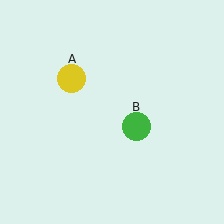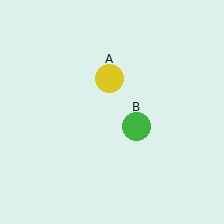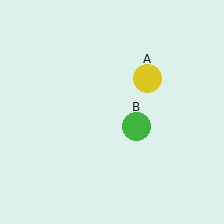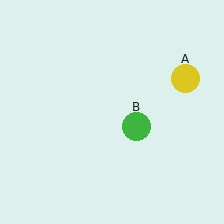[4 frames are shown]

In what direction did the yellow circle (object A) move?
The yellow circle (object A) moved right.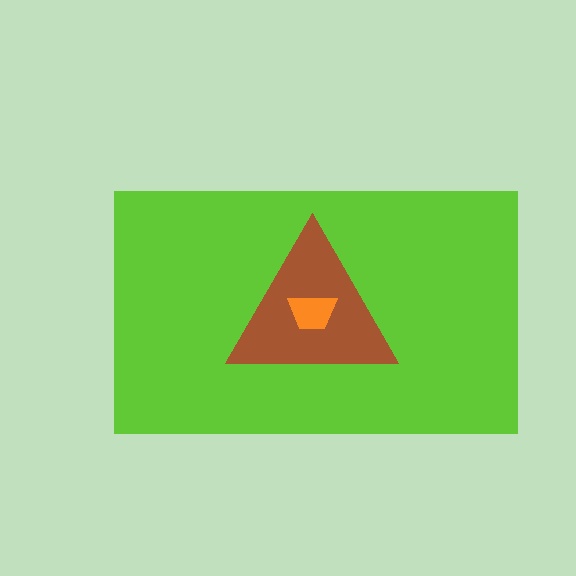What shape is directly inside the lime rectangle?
The brown triangle.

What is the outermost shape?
The lime rectangle.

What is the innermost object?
The orange trapezoid.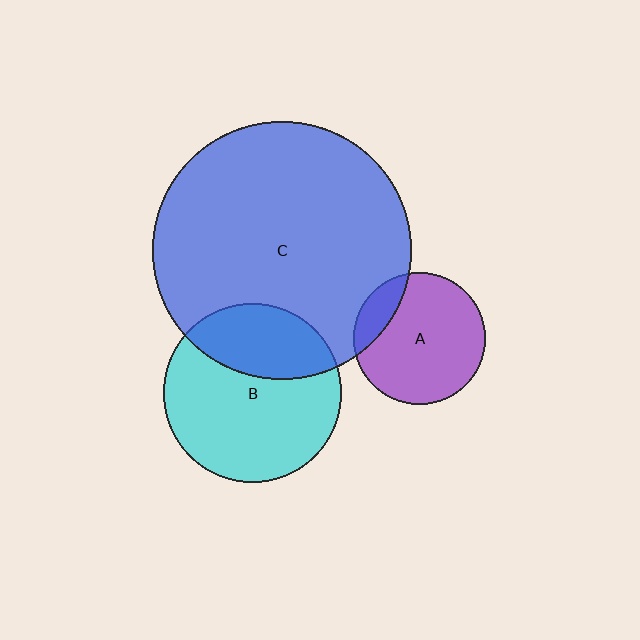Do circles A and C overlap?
Yes.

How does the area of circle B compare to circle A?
Approximately 1.8 times.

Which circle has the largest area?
Circle C (blue).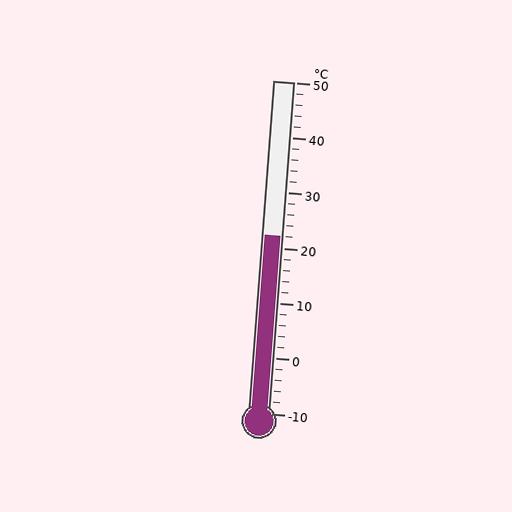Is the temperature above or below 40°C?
The temperature is below 40°C.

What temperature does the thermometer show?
The thermometer shows approximately 22°C.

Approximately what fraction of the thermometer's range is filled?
The thermometer is filled to approximately 55% of its range.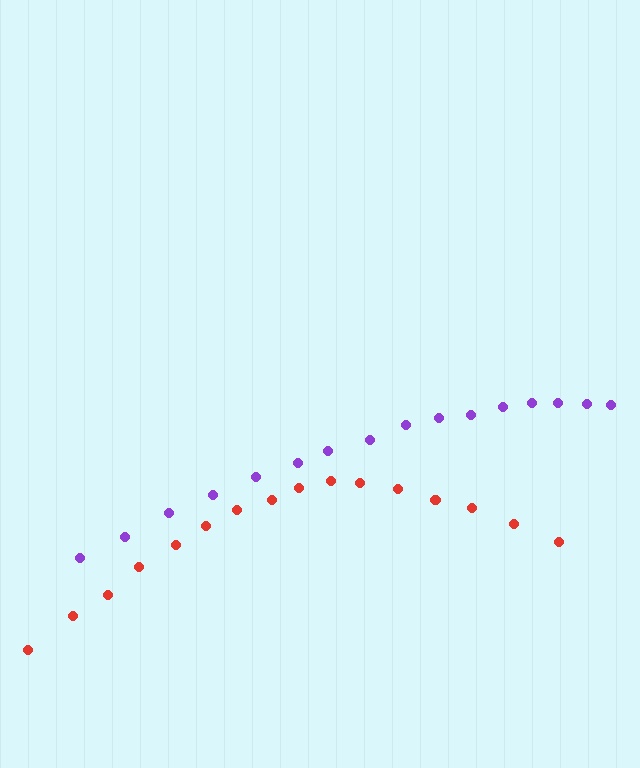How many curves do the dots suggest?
There are 2 distinct paths.